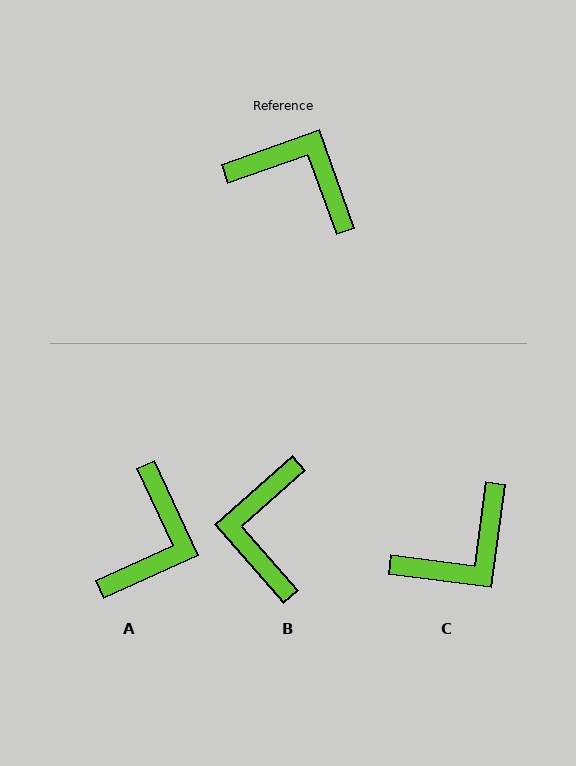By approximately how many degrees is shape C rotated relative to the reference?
Approximately 117 degrees clockwise.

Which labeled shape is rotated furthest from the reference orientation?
C, about 117 degrees away.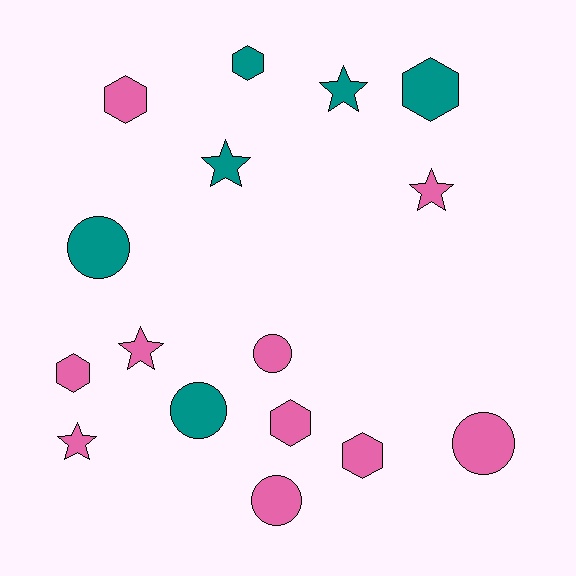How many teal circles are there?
There are 2 teal circles.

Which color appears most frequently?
Pink, with 10 objects.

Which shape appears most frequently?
Hexagon, with 6 objects.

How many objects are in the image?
There are 16 objects.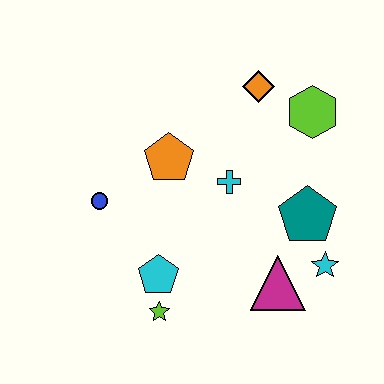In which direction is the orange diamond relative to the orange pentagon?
The orange diamond is to the right of the orange pentagon.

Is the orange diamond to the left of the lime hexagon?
Yes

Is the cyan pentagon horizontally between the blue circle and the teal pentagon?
Yes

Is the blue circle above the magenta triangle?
Yes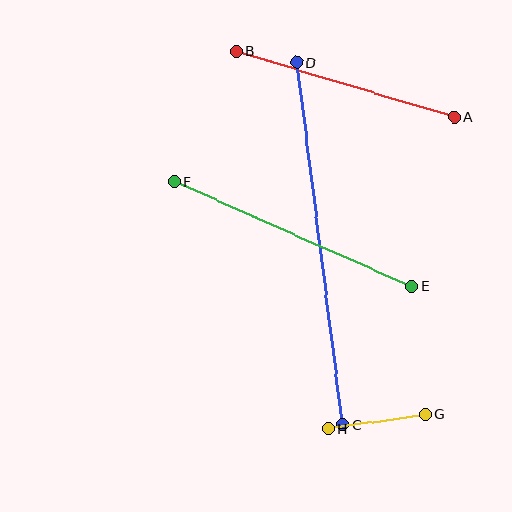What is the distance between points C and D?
The distance is approximately 366 pixels.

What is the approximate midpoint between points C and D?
The midpoint is at approximately (320, 243) pixels.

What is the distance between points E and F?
The distance is approximately 259 pixels.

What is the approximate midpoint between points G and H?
The midpoint is at approximately (377, 422) pixels.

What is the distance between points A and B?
The distance is approximately 228 pixels.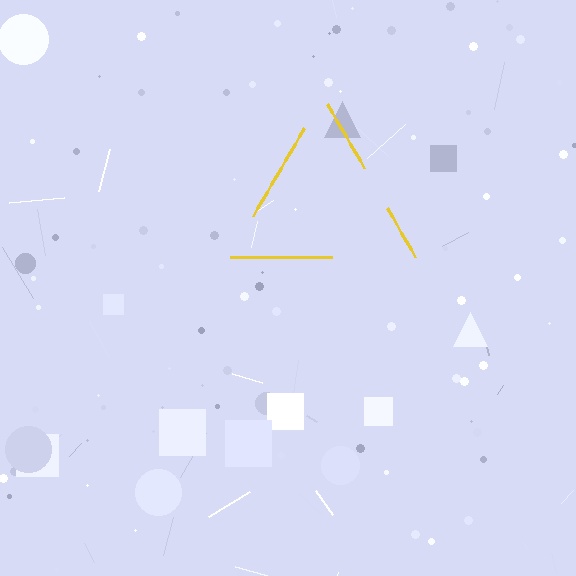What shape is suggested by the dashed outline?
The dashed outline suggests a triangle.